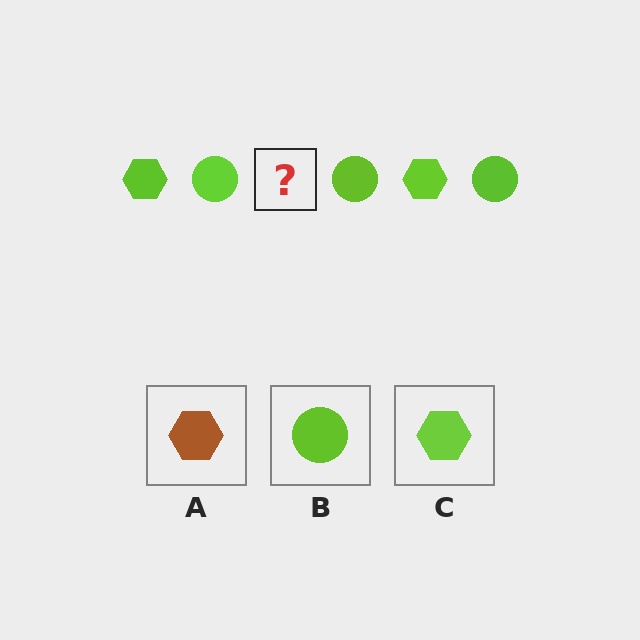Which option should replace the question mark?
Option C.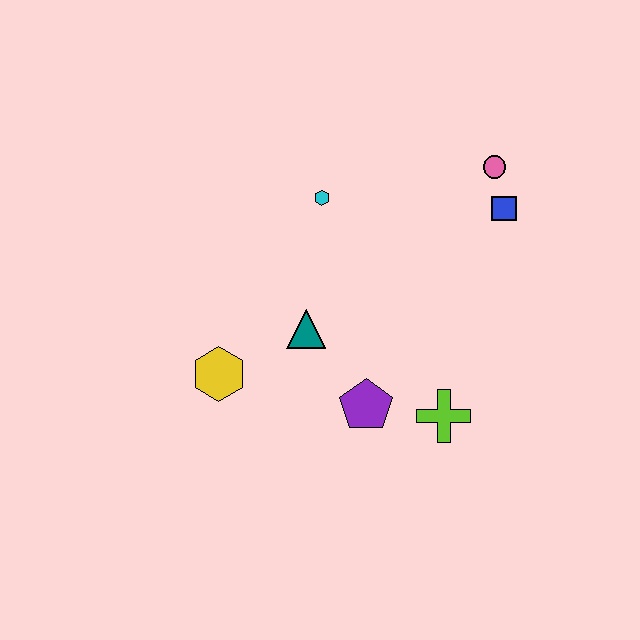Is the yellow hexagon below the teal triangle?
Yes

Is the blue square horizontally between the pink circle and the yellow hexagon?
No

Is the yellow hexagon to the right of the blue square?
No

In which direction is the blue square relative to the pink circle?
The blue square is below the pink circle.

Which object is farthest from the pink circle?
The yellow hexagon is farthest from the pink circle.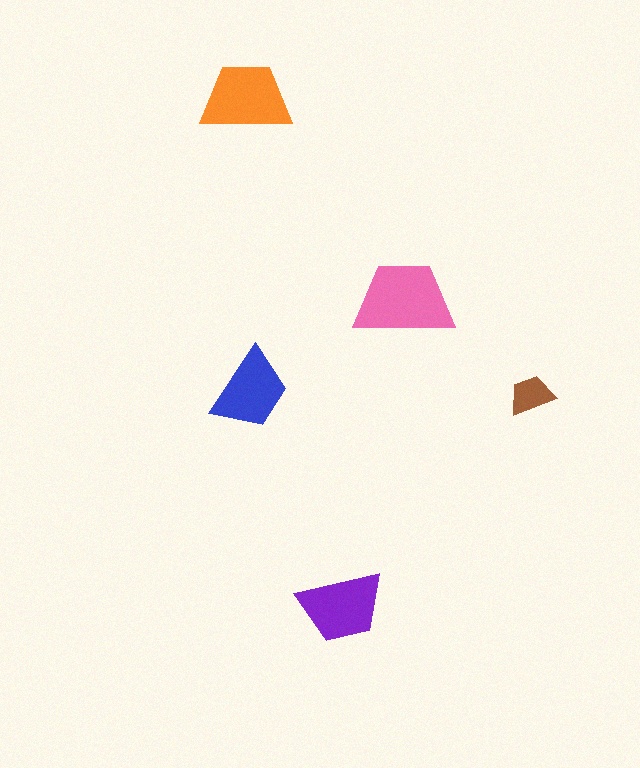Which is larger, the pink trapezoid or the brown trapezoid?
The pink one.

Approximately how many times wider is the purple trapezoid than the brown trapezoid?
About 2 times wider.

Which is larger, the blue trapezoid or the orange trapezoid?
The orange one.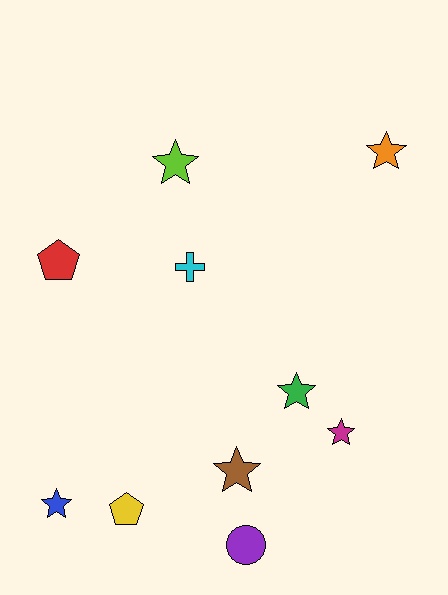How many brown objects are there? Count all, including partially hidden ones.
There is 1 brown object.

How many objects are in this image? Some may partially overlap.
There are 10 objects.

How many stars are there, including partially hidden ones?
There are 6 stars.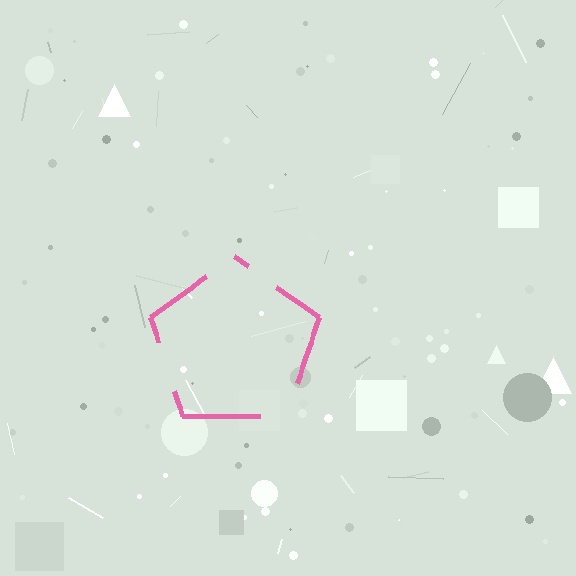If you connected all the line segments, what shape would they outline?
They would outline a pentagon.